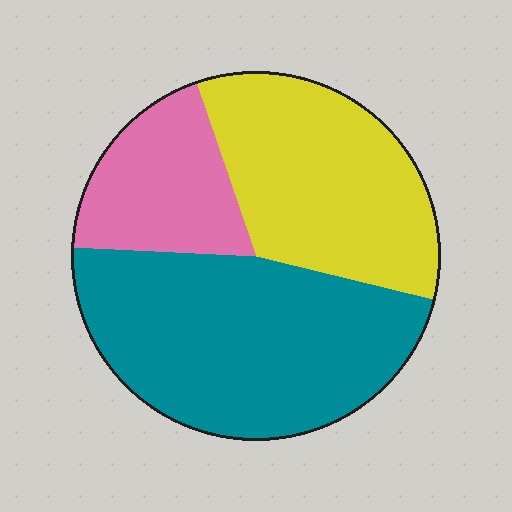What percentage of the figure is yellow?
Yellow takes up about one third (1/3) of the figure.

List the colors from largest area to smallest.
From largest to smallest: teal, yellow, pink.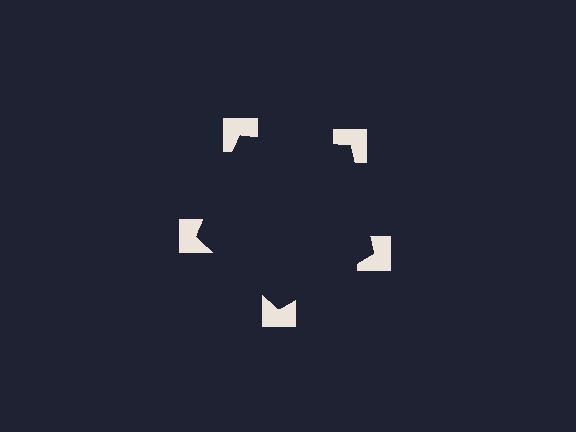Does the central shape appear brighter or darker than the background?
It typically appears slightly darker than the background, even though no actual brightness change is drawn.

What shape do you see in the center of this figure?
An illusory pentagon — its edges are inferred from the aligned wedge cuts in the notched squares, not physically drawn.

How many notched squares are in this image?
There are 5 — one at each vertex of the illusory pentagon.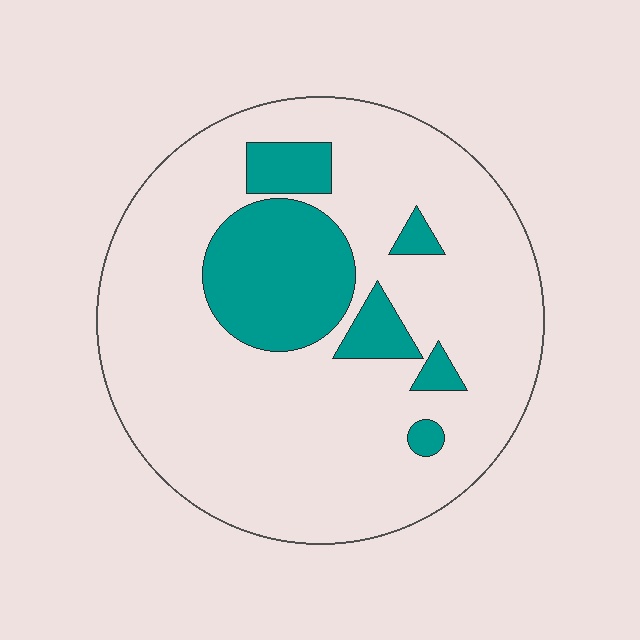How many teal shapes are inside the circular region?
6.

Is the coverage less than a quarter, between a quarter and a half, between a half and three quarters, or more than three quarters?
Less than a quarter.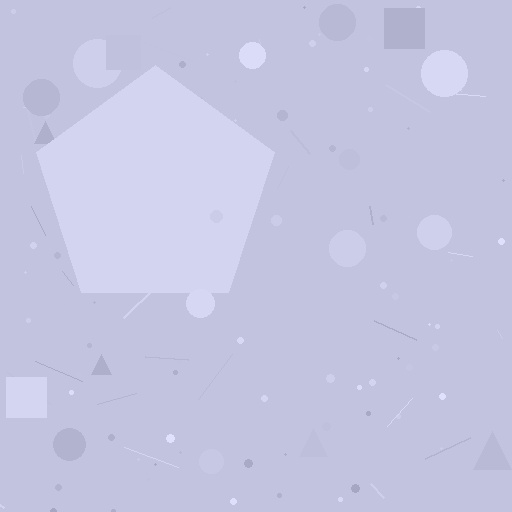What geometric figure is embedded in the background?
A pentagon is embedded in the background.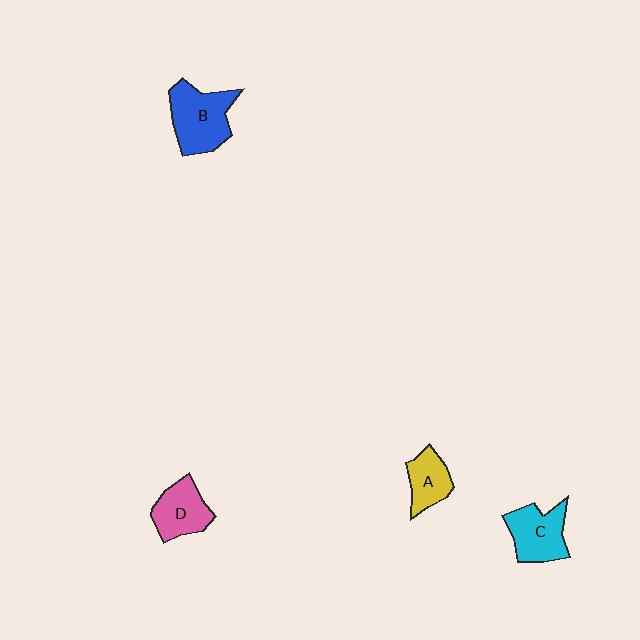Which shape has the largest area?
Shape B (blue).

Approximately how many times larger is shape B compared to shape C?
Approximately 1.2 times.